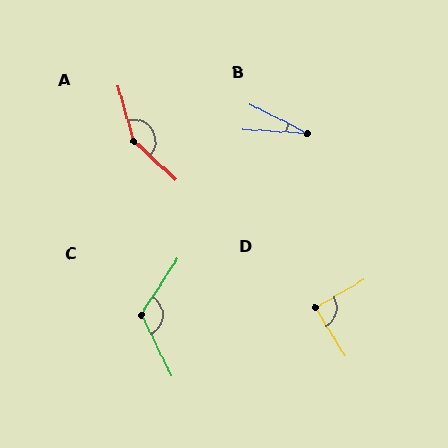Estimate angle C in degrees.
Approximately 121 degrees.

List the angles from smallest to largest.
B (23°), D (89°), C (121°), A (148°).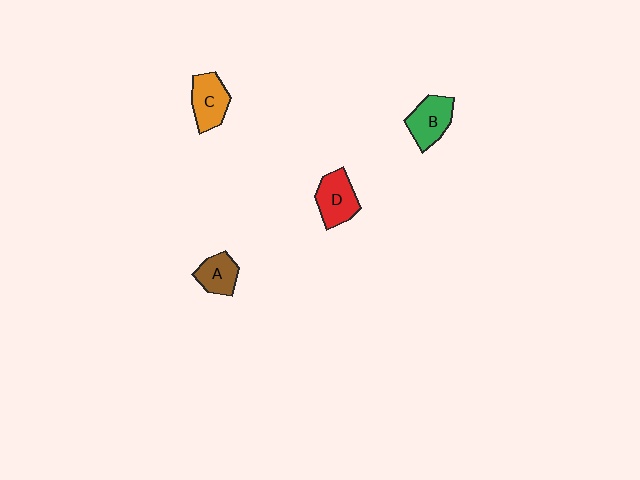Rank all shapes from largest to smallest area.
From largest to smallest: D (red), B (green), C (orange), A (brown).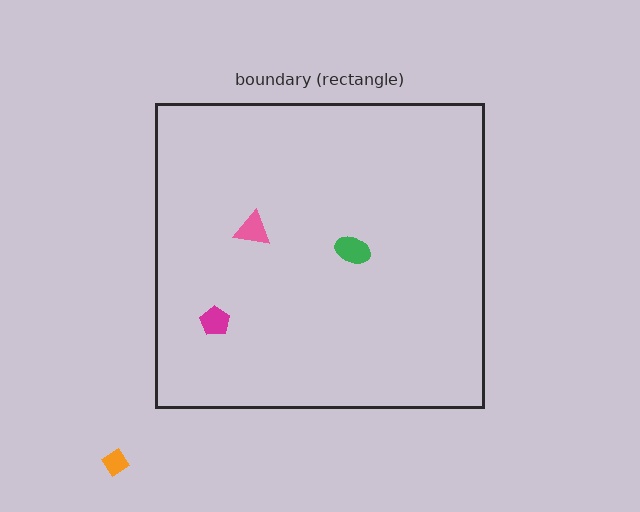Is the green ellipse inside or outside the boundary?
Inside.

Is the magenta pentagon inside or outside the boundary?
Inside.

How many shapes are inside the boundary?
3 inside, 1 outside.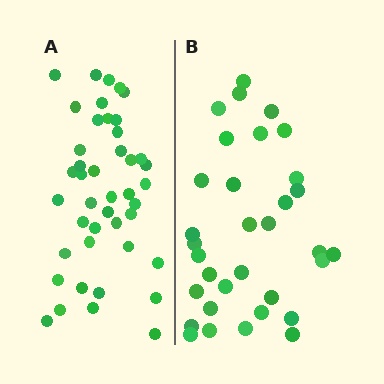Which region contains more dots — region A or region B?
Region A (the left region) has more dots.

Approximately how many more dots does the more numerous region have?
Region A has roughly 10 or so more dots than region B.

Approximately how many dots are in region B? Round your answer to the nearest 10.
About 30 dots. (The exact count is 33, which rounds to 30.)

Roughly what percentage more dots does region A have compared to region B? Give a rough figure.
About 30% more.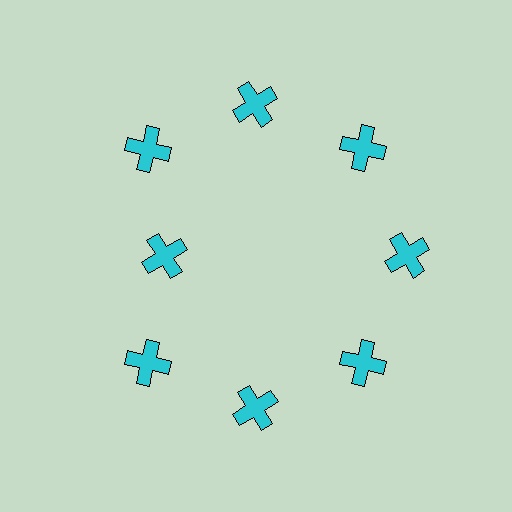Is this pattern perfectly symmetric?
No. The 8 cyan crosses are arranged in a ring, but one element near the 9 o'clock position is pulled inward toward the center, breaking the 8-fold rotational symmetry.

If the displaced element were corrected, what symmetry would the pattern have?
It would have 8-fold rotational symmetry — the pattern would map onto itself every 45 degrees.